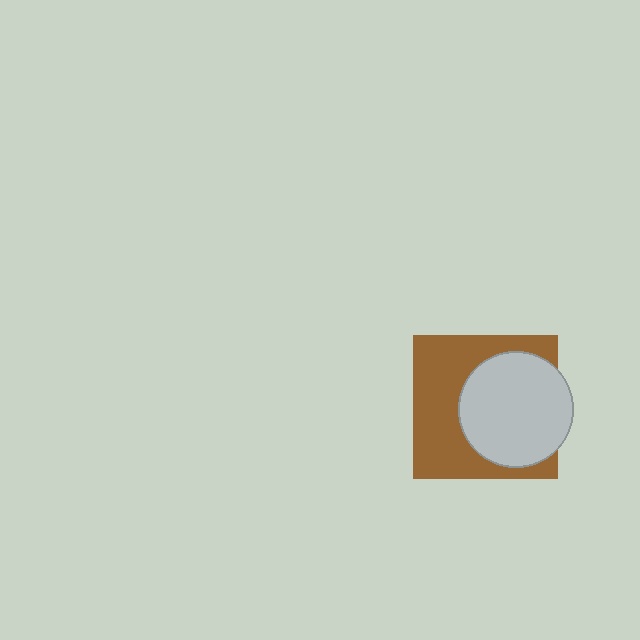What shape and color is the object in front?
The object in front is a light gray circle.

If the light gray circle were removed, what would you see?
You would see the complete brown square.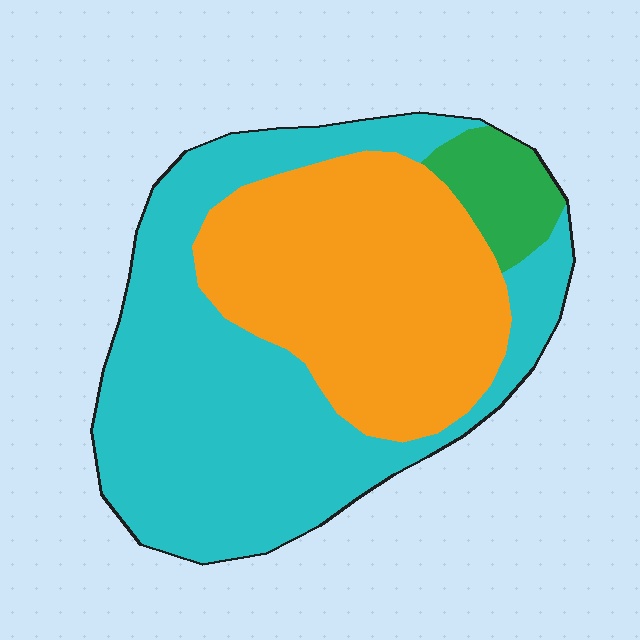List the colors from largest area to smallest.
From largest to smallest: cyan, orange, green.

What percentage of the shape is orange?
Orange covers about 40% of the shape.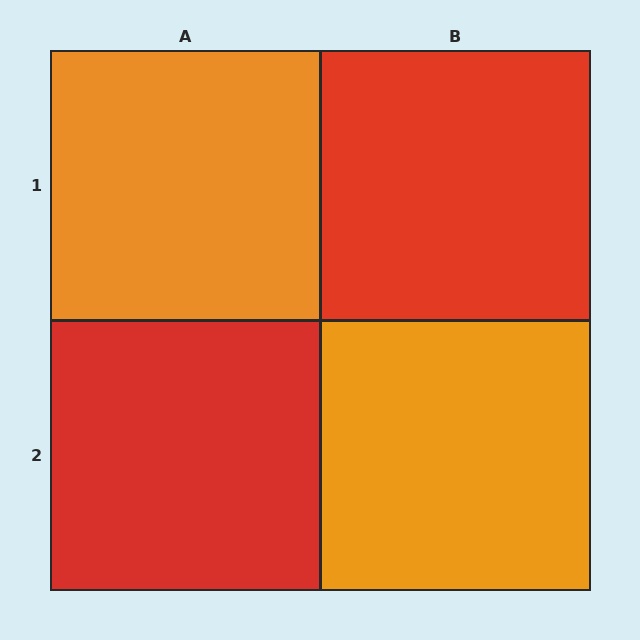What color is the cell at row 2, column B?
Orange.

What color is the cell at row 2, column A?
Red.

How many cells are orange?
2 cells are orange.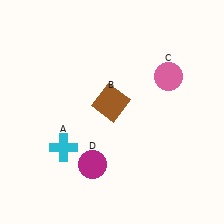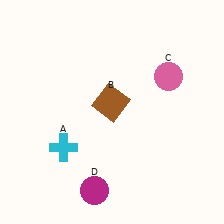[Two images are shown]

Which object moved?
The magenta circle (D) moved down.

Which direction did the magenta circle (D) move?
The magenta circle (D) moved down.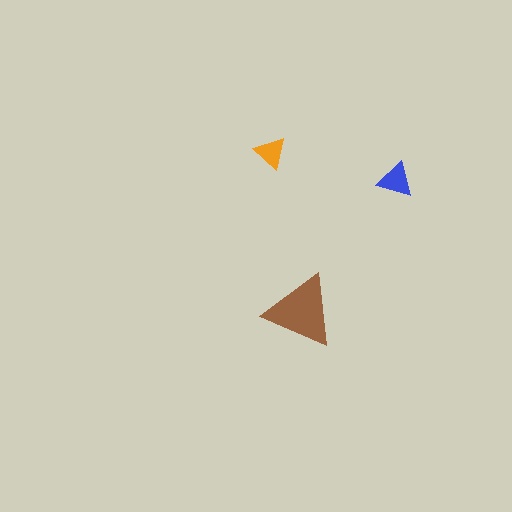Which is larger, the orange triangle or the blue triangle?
The blue one.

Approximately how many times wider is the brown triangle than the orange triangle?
About 2 times wider.